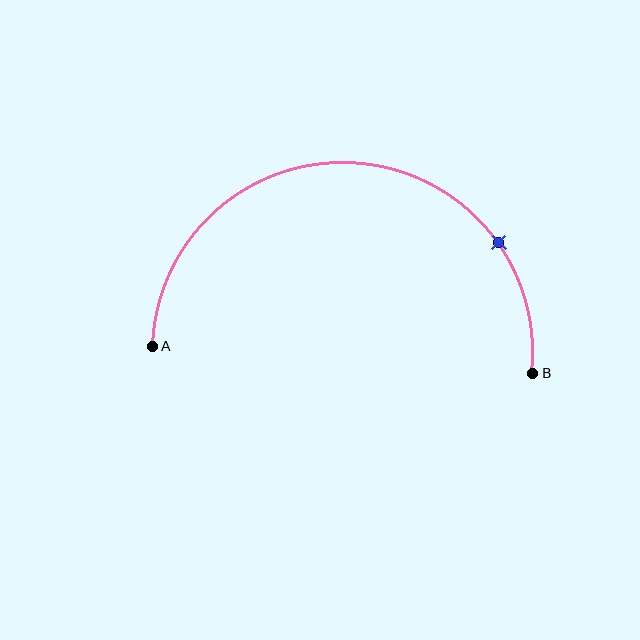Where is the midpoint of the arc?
The arc midpoint is the point on the curve farthest from the straight line joining A and B. It sits above that line.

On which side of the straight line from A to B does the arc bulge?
The arc bulges above the straight line connecting A and B.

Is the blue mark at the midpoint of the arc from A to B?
No. The blue mark lies on the arc but is closer to endpoint B. The arc midpoint would be at the point on the curve equidistant along the arc from both A and B.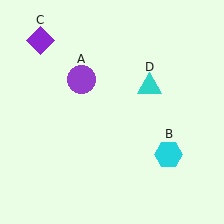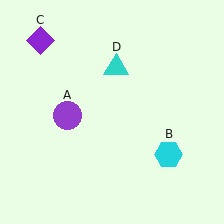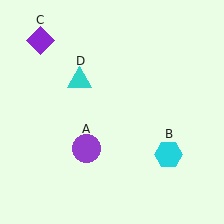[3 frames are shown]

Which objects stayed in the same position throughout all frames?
Cyan hexagon (object B) and purple diamond (object C) remained stationary.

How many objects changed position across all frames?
2 objects changed position: purple circle (object A), cyan triangle (object D).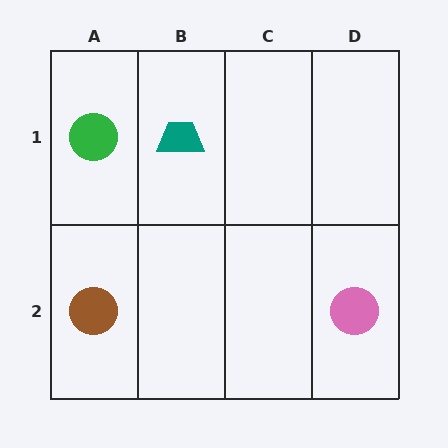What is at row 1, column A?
A green circle.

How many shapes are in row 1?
2 shapes.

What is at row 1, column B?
A teal trapezoid.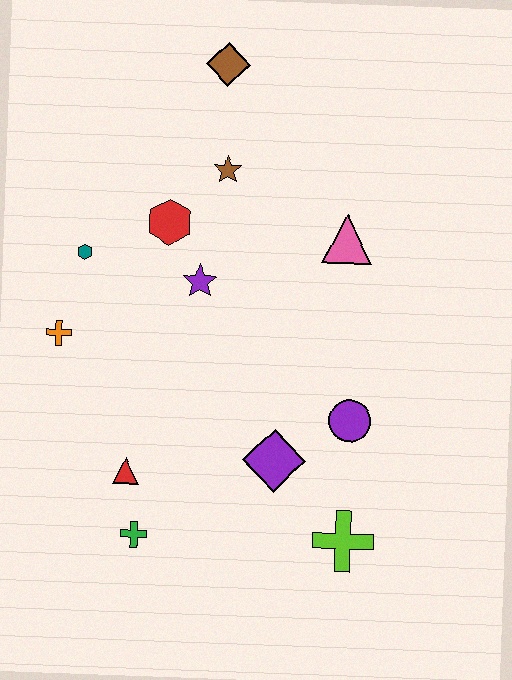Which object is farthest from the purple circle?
The brown diamond is farthest from the purple circle.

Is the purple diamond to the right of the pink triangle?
No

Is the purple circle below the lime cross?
No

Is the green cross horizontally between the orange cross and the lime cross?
Yes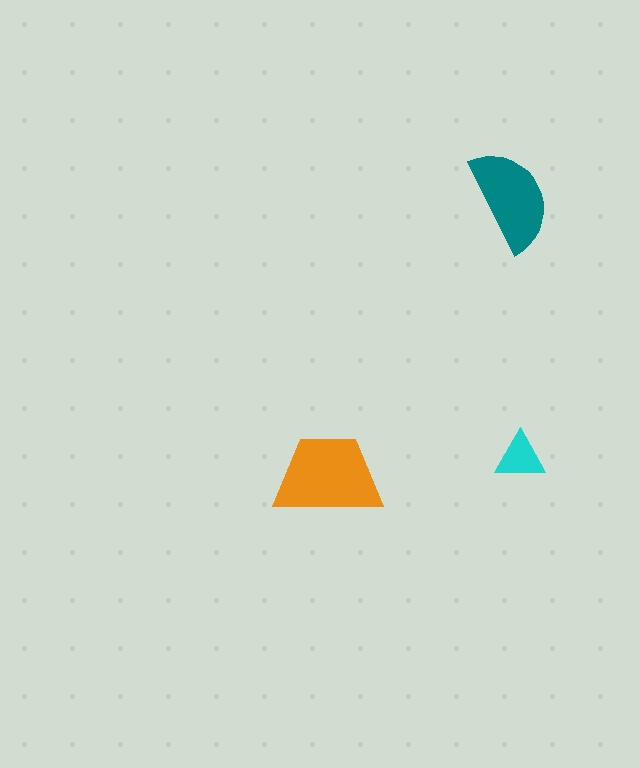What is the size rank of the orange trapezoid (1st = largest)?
1st.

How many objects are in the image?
There are 3 objects in the image.